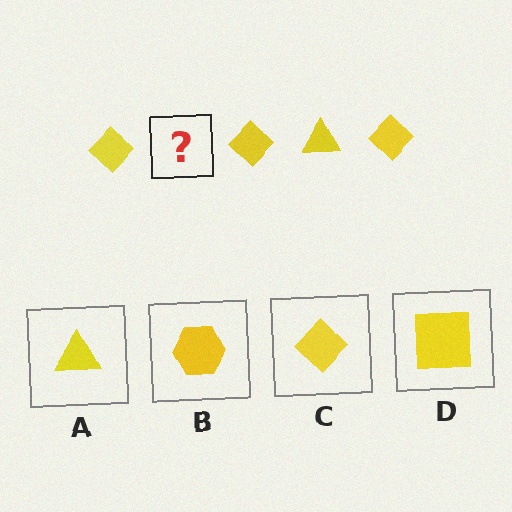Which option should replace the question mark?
Option A.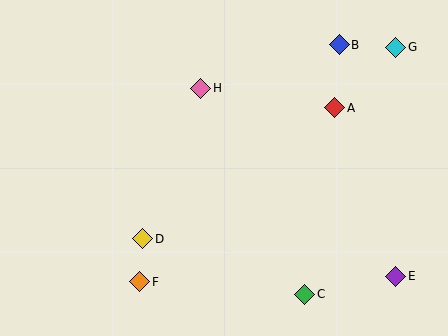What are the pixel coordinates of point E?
Point E is at (396, 276).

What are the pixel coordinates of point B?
Point B is at (339, 45).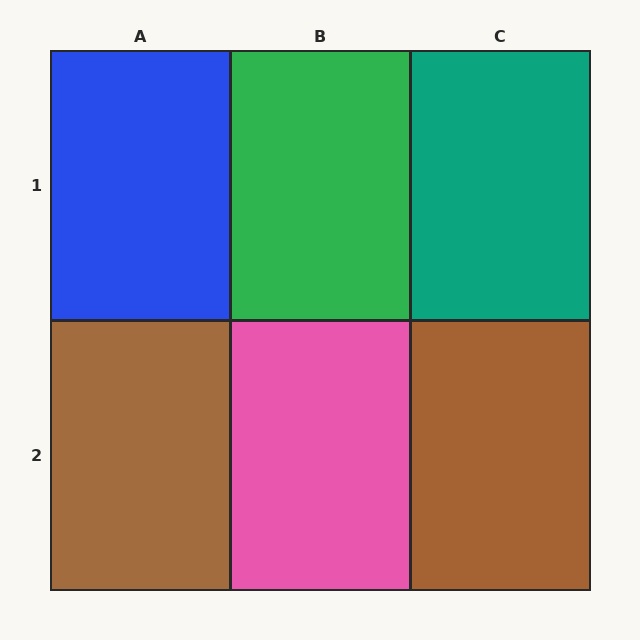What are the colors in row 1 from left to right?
Blue, green, teal.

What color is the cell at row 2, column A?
Brown.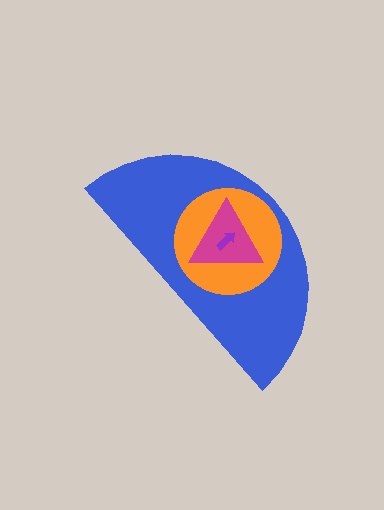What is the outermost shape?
The blue semicircle.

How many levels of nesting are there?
4.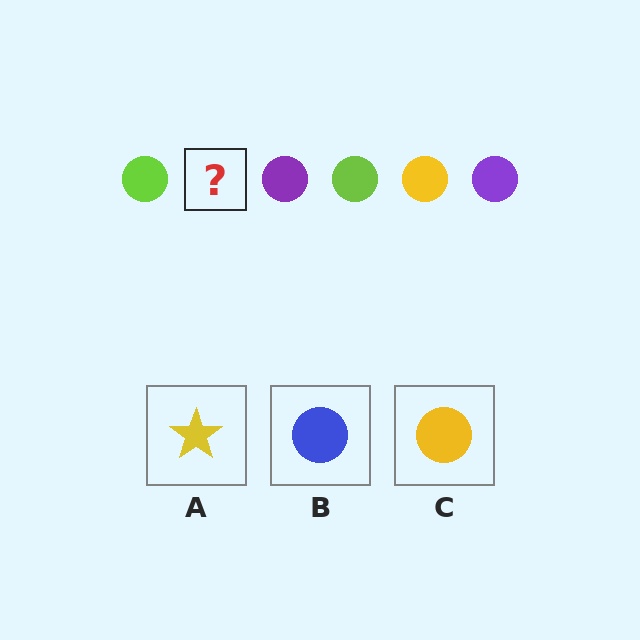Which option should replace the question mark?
Option C.